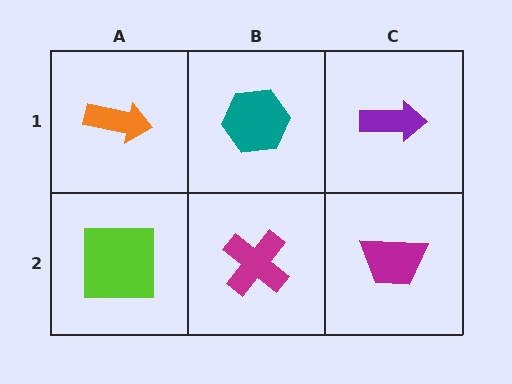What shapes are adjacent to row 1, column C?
A magenta trapezoid (row 2, column C), a teal hexagon (row 1, column B).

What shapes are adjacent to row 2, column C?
A purple arrow (row 1, column C), a magenta cross (row 2, column B).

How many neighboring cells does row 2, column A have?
2.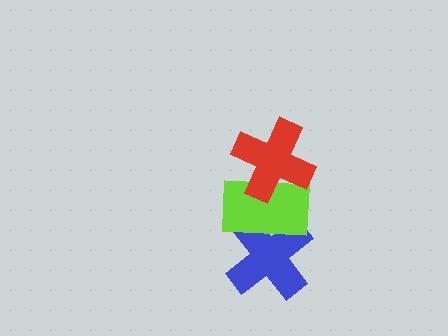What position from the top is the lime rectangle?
The lime rectangle is 2nd from the top.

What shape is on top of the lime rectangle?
The red cross is on top of the lime rectangle.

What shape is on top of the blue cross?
The lime rectangle is on top of the blue cross.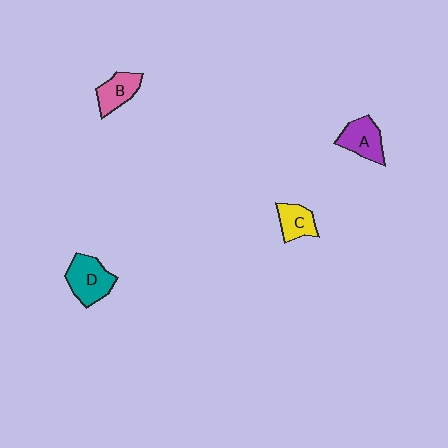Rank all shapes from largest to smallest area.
From largest to smallest: D (teal), A (purple), B (pink), C (yellow).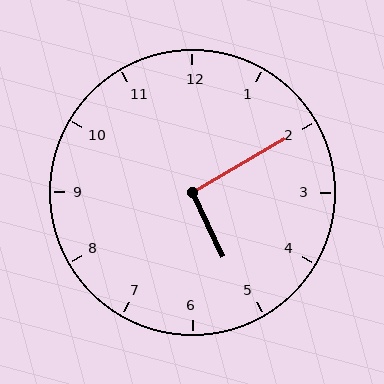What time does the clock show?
5:10.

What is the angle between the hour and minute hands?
Approximately 95 degrees.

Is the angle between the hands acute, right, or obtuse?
It is right.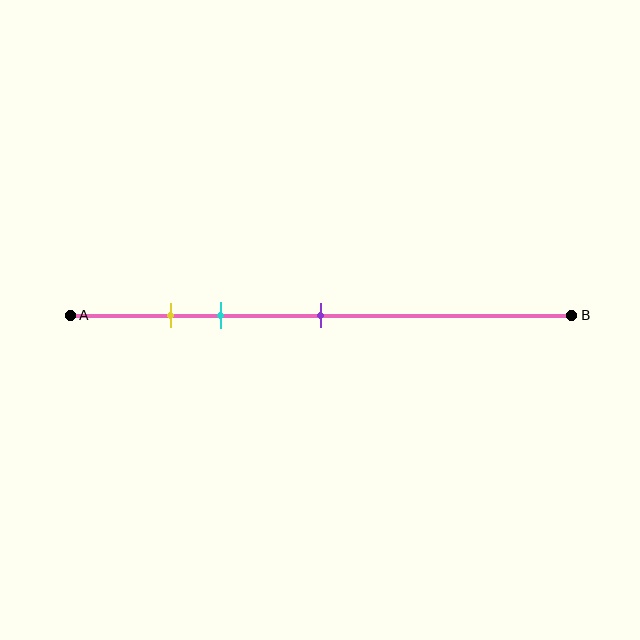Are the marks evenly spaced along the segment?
No, the marks are not evenly spaced.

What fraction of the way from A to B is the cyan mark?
The cyan mark is approximately 30% (0.3) of the way from A to B.